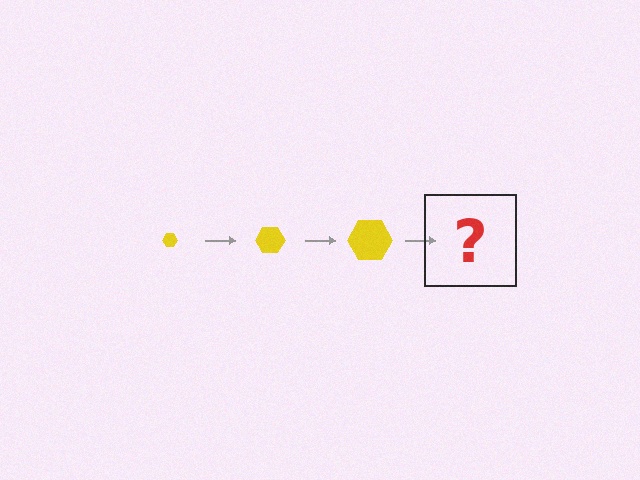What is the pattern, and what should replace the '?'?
The pattern is that the hexagon gets progressively larger each step. The '?' should be a yellow hexagon, larger than the previous one.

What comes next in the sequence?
The next element should be a yellow hexagon, larger than the previous one.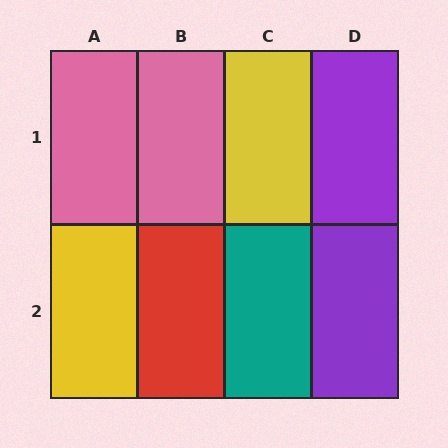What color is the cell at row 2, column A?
Yellow.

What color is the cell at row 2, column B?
Red.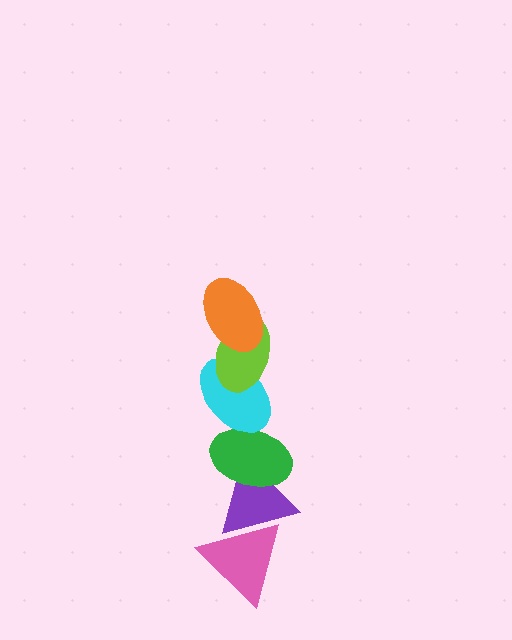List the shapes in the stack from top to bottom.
From top to bottom: the orange ellipse, the lime ellipse, the cyan ellipse, the green ellipse, the purple triangle, the pink triangle.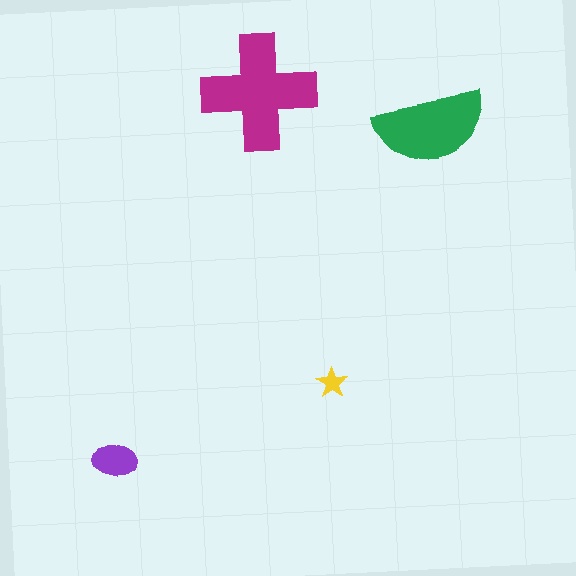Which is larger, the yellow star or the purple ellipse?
The purple ellipse.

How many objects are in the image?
There are 4 objects in the image.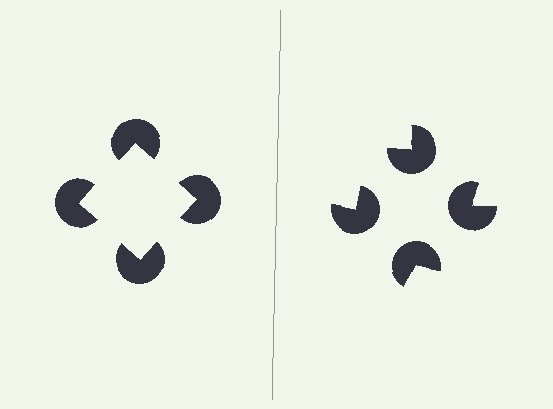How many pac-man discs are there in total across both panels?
8 — 4 on each side.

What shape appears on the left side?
An illusory square.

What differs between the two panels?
The pac-man discs are positioned identically on both sides; only the wedge orientations differ. On the left they align to a square; on the right they are misaligned.